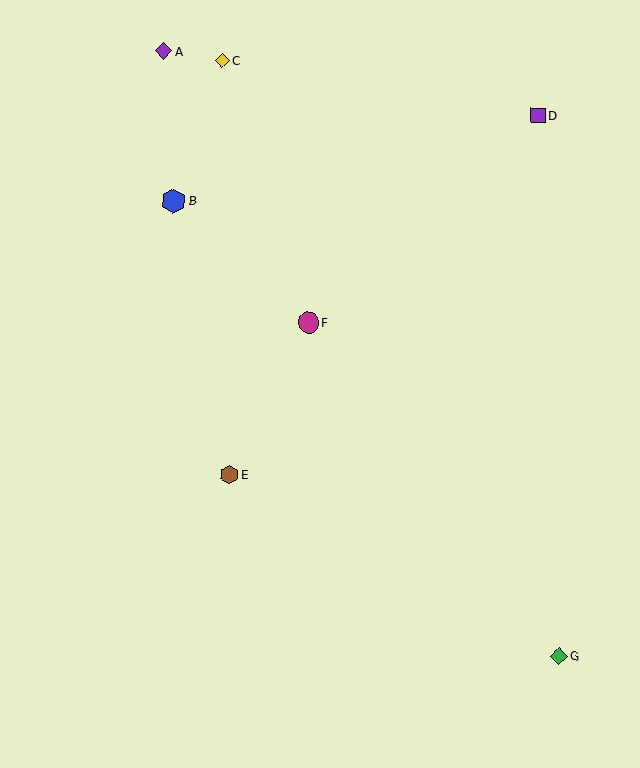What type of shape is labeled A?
Shape A is a purple diamond.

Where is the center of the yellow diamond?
The center of the yellow diamond is at (222, 61).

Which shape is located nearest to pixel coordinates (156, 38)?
The purple diamond (labeled A) at (164, 51) is nearest to that location.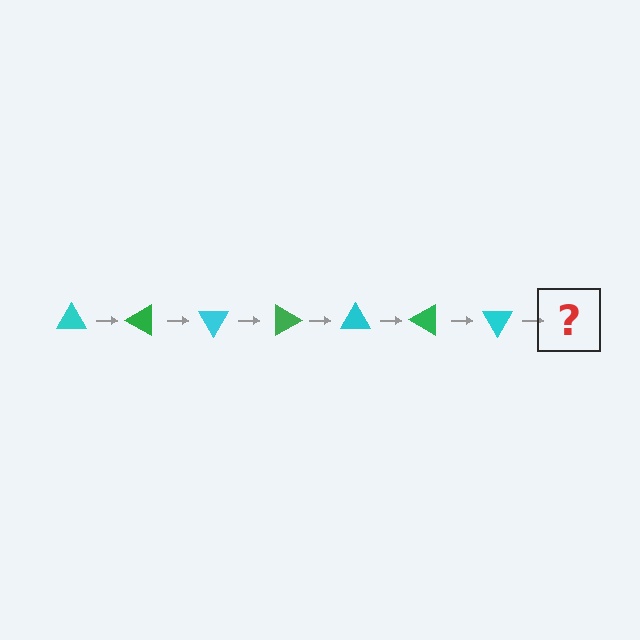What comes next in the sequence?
The next element should be a green triangle, rotated 210 degrees from the start.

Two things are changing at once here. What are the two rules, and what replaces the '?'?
The two rules are that it rotates 30 degrees each step and the color cycles through cyan and green. The '?' should be a green triangle, rotated 210 degrees from the start.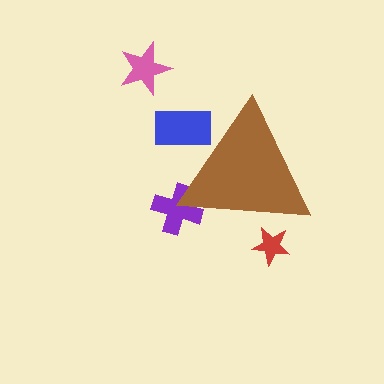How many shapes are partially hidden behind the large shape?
3 shapes are partially hidden.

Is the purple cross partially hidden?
Yes, the purple cross is partially hidden behind the brown triangle.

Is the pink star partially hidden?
No, the pink star is fully visible.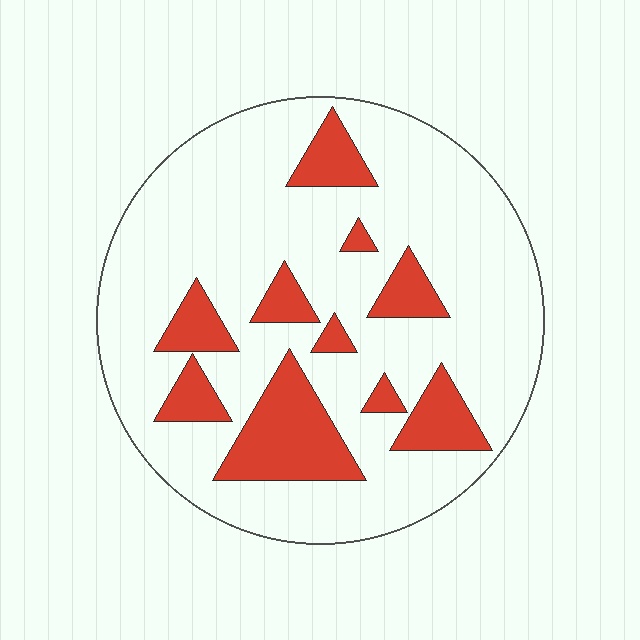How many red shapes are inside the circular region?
10.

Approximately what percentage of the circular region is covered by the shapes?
Approximately 20%.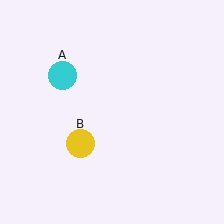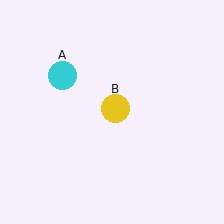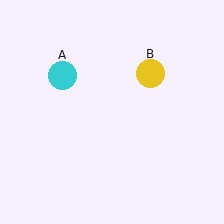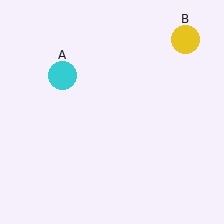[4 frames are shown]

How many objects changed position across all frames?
1 object changed position: yellow circle (object B).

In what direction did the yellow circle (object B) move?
The yellow circle (object B) moved up and to the right.